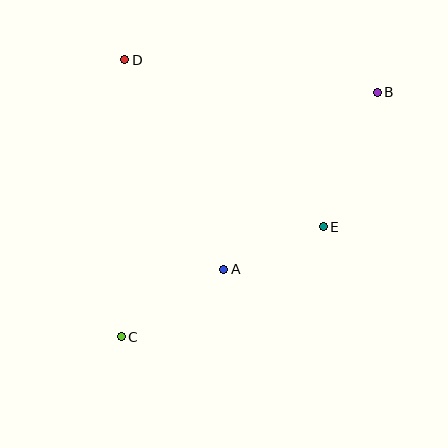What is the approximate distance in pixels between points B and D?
The distance between B and D is approximately 254 pixels.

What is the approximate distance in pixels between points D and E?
The distance between D and E is approximately 259 pixels.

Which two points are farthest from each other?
Points B and C are farthest from each other.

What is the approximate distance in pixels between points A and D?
The distance between A and D is approximately 232 pixels.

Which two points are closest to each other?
Points A and E are closest to each other.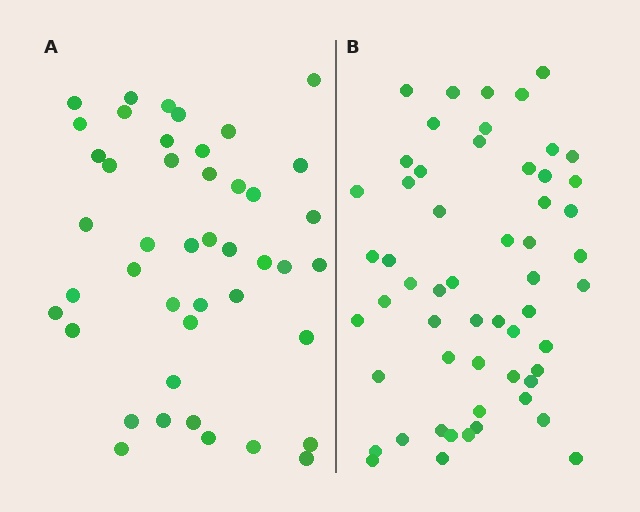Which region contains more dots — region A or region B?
Region B (the right region) has more dots.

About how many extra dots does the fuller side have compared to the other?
Region B has roughly 12 or so more dots than region A.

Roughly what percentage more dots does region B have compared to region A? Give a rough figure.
About 25% more.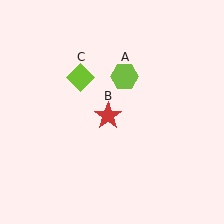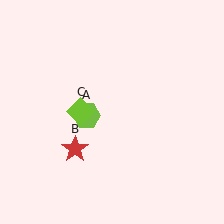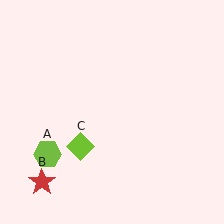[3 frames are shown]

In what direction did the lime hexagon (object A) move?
The lime hexagon (object A) moved down and to the left.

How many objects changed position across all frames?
3 objects changed position: lime hexagon (object A), red star (object B), lime diamond (object C).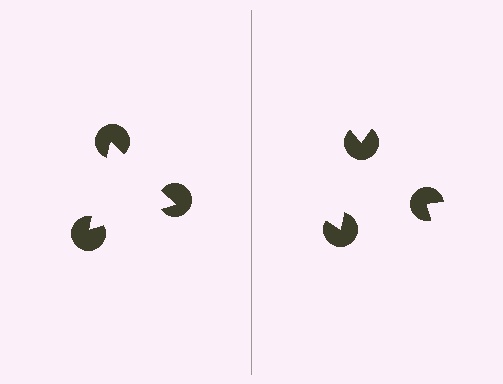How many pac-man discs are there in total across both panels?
6 — 3 on each side.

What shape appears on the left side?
An illusory triangle.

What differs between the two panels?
The pac-man discs are positioned identically on both sides; only the wedge orientations differ. On the left they align to a triangle; on the right they are misaligned.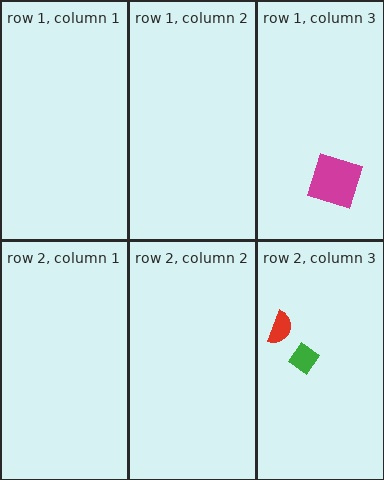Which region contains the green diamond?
The row 2, column 3 region.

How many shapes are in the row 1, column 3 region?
1.